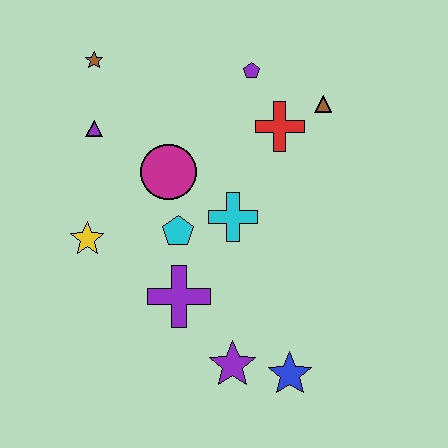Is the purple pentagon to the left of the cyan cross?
No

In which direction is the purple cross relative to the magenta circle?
The purple cross is below the magenta circle.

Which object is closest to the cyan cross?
The cyan pentagon is closest to the cyan cross.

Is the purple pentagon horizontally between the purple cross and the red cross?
Yes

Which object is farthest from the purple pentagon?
The blue star is farthest from the purple pentagon.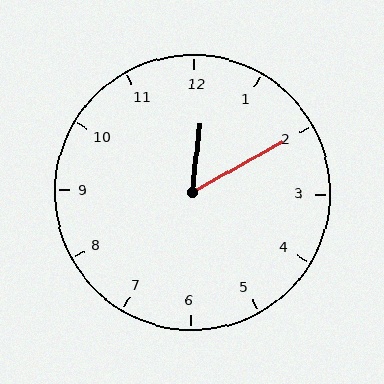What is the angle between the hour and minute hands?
Approximately 55 degrees.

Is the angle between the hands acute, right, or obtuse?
It is acute.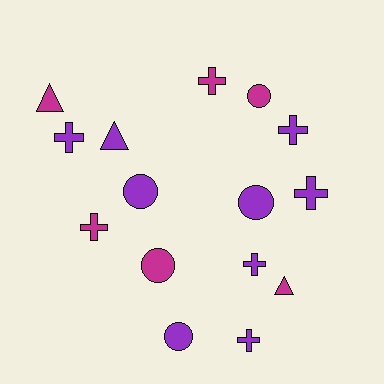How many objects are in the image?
There are 15 objects.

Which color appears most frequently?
Purple, with 9 objects.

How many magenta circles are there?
There are 2 magenta circles.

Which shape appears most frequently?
Cross, with 7 objects.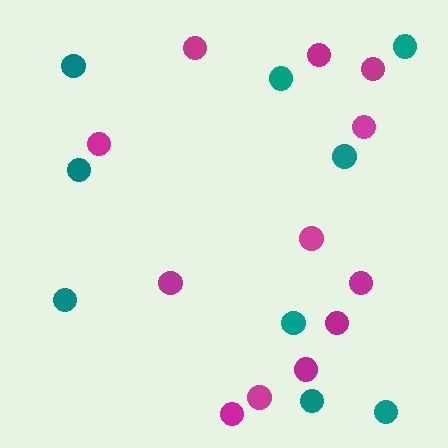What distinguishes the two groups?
There are 2 groups: one group of teal circles (9) and one group of magenta circles (12).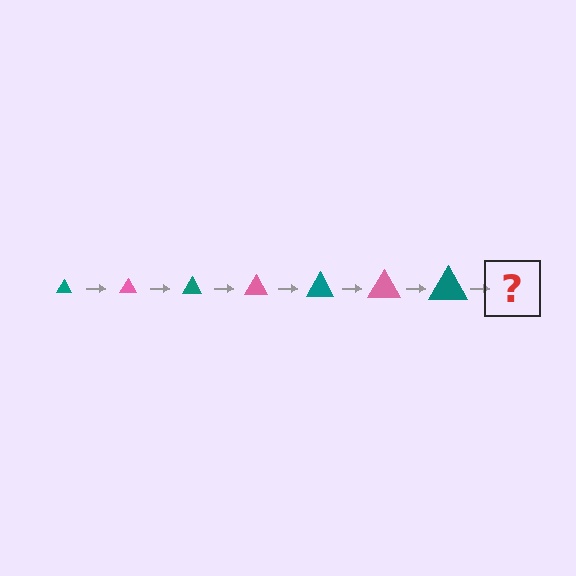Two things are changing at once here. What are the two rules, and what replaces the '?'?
The two rules are that the triangle grows larger each step and the color cycles through teal and pink. The '?' should be a pink triangle, larger than the previous one.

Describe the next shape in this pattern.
It should be a pink triangle, larger than the previous one.